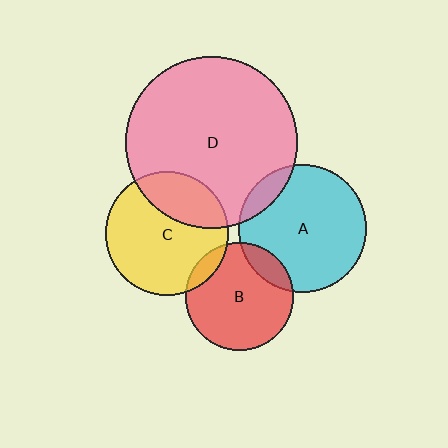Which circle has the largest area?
Circle D (pink).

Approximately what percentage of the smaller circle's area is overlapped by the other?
Approximately 30%.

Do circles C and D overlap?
Yes.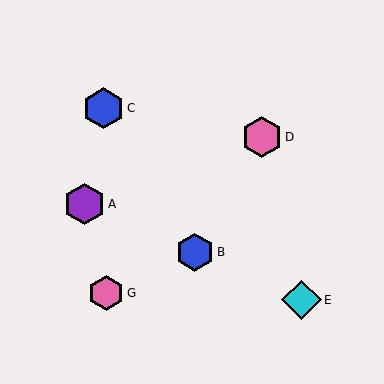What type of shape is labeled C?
Shape C is a blue hexagon.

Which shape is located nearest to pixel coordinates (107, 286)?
The pink hexagon (labeled G) at (106, 293) is nearest to that location.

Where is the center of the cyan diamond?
The center of the cyan diamond is at (302, 300).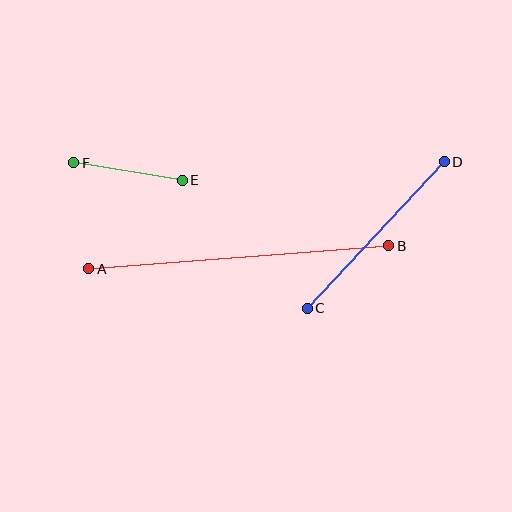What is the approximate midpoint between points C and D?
The midpoint is at approximately (376, 235) pixels.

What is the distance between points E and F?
The distance is approximately 110 pixels.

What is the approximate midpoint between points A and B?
The midpoint is at approximately (239, 257) pixels.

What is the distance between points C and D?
The distance is approximately 201 pixels.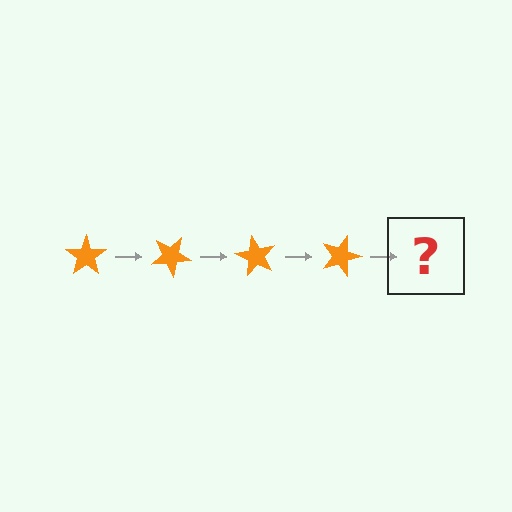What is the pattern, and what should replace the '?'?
The pattern is that the star rotates 30 degrees each step. The '?' should be an orange star rotated 120 degrees.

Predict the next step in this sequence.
The next step is an orange star rotated 120 degrees.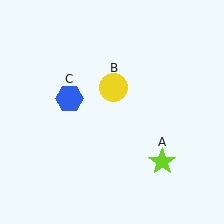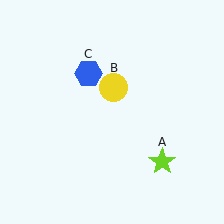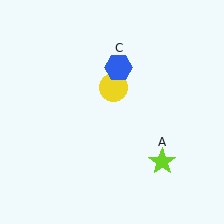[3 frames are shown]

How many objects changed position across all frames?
1 object changed position: blue hexagon (object C).